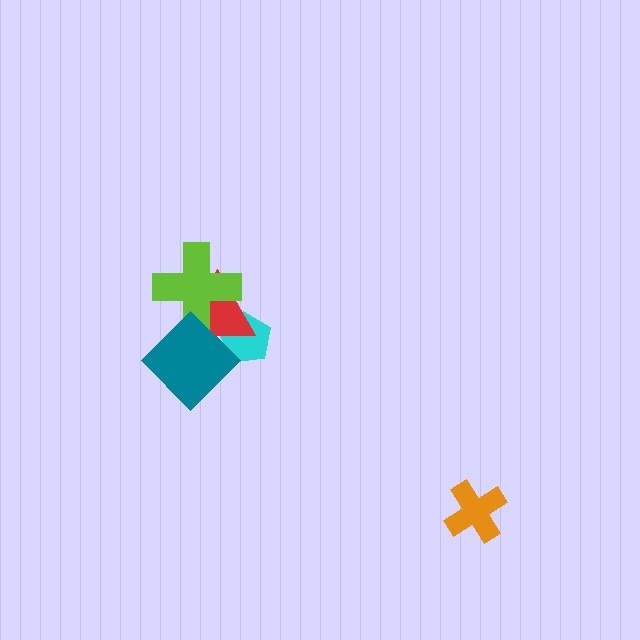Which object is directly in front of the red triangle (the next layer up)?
The lime cross is directly in front of the red triangle.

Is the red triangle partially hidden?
Yes, it is partially covered by another shape.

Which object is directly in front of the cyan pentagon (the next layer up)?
The red triangle is directly in front of the cyan pentagon.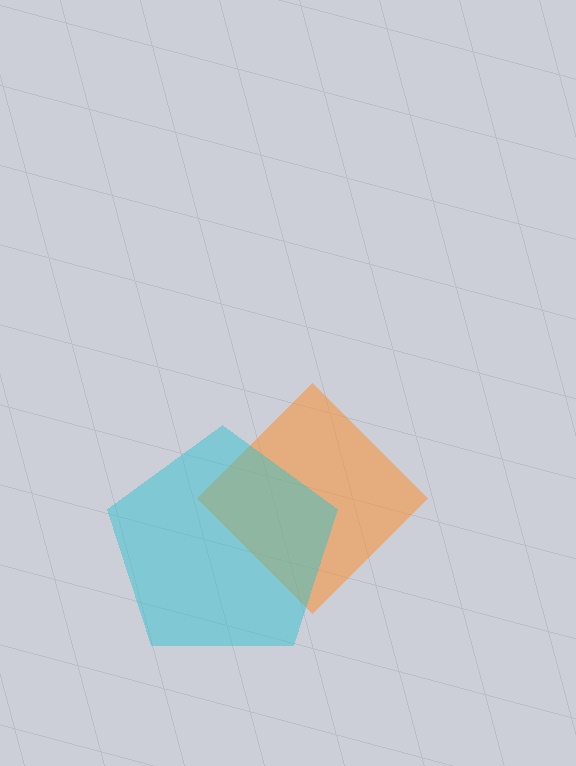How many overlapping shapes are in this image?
There are 2 overlapping shapes in the image.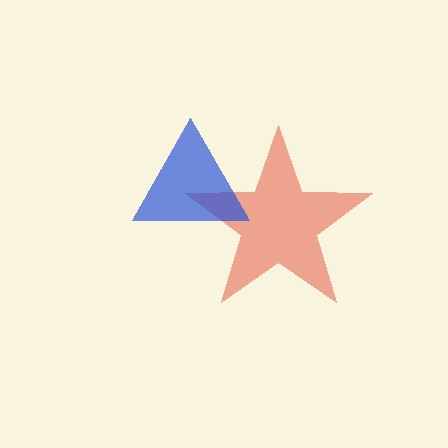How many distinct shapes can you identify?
There are 2 distinct shapes: a red star, a blue triangle.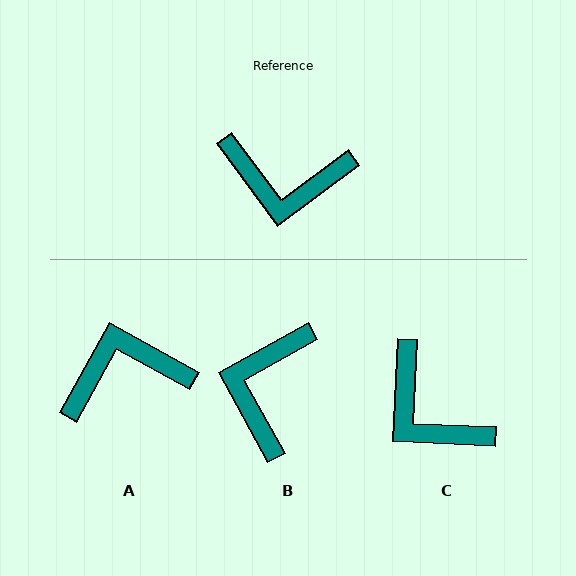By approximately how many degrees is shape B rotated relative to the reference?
Approximately 97 degrees clockwise.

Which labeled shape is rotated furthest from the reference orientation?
A, about 155 degrees away.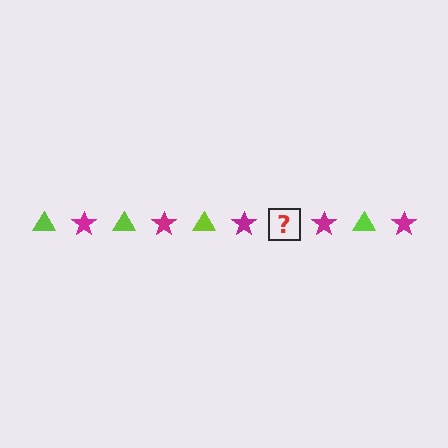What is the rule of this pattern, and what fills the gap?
The rule is that the pattern alternates between lime triangle and magenta star. The gap should be filled with a lime triangle.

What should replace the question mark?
The question mark should be replaced with a lime triangle.